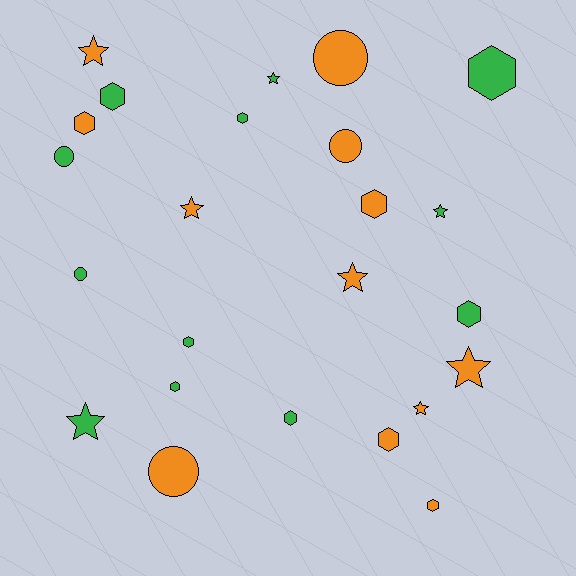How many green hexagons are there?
There are 7 green hexagons.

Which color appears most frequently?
Green, with 12 objects.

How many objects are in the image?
There are 24 objects.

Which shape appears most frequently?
Hexagon, with 11 objects.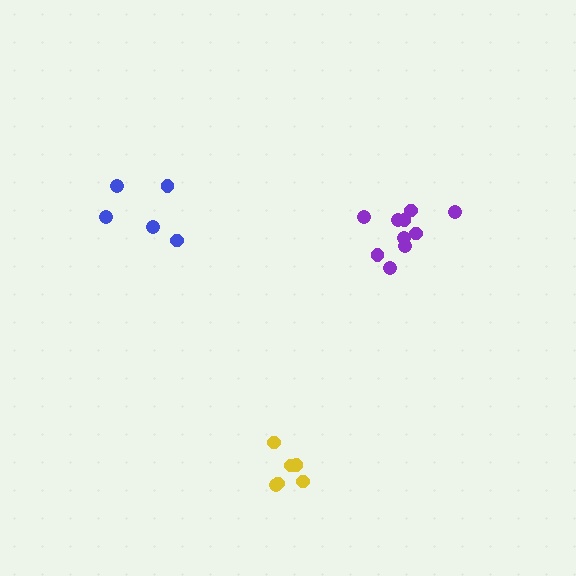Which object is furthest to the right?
The purple cluster is rightmost.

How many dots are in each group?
Group 1: 5 dots, Group 2: 10 dots, Group 3: 6 dots (21 total).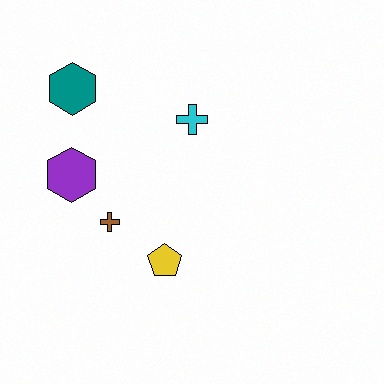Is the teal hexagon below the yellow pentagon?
No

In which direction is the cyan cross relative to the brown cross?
The cyan cross is above the brown cross.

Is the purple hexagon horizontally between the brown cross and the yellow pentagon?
No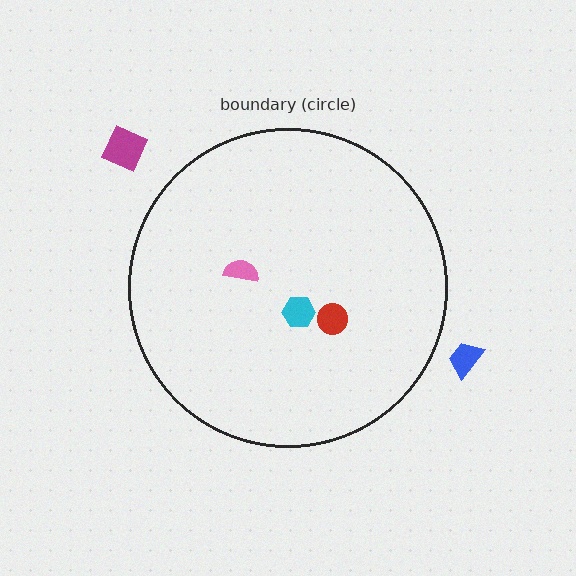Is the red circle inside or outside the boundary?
Inside.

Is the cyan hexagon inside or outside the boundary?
Inside.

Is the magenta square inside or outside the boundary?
Outside.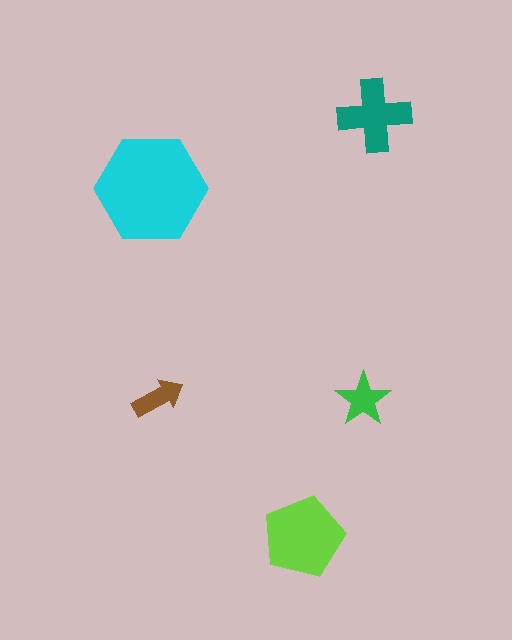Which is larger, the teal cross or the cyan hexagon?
The cyan hexagon.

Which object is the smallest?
The brown arrow.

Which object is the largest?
The cyan hexagon.